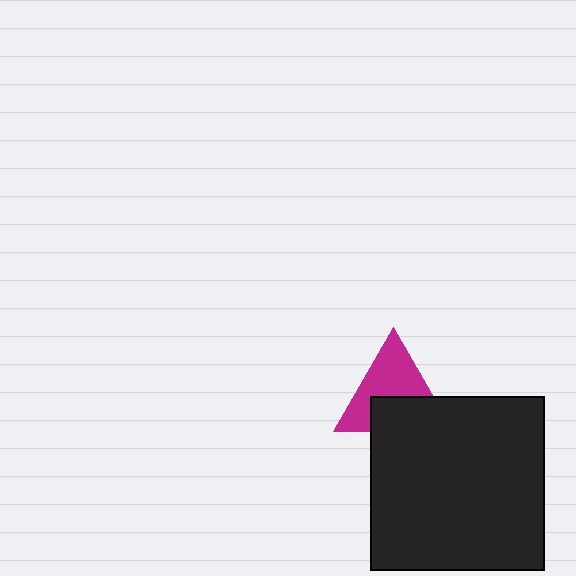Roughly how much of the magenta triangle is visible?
About half of it is visible (roughly 58%).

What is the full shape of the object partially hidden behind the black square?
The partially hidden object is a magenta triangle.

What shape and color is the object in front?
The object in front is a black square.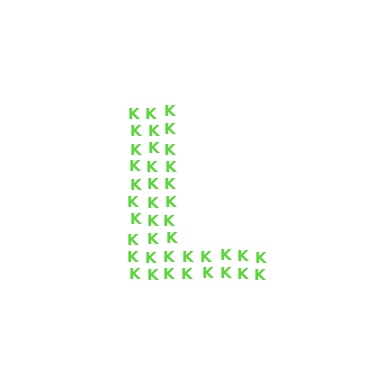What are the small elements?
The small elements are letter K's.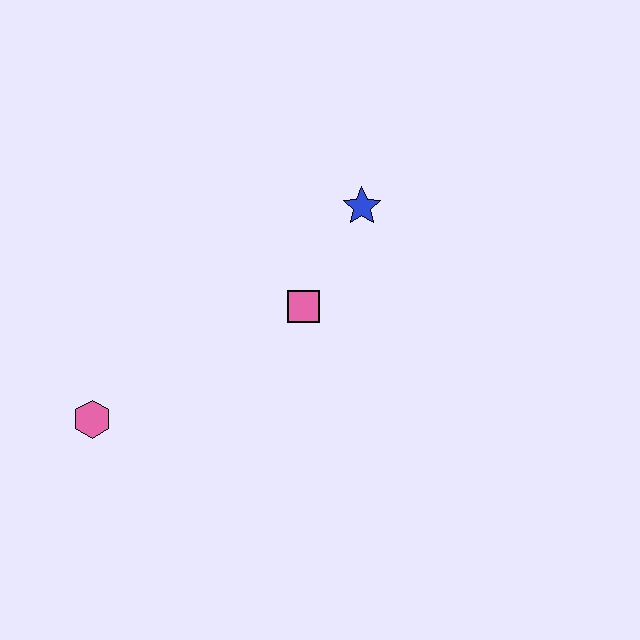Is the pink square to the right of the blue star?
No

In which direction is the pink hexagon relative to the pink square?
The pink hexagon is to the left of the pink square.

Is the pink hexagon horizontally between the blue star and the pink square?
No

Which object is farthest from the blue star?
The pink hexagon is farthest from the blue star.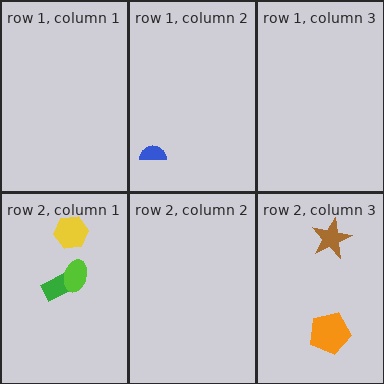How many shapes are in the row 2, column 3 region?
2.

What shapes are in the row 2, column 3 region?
The brown star, the orange pentagon.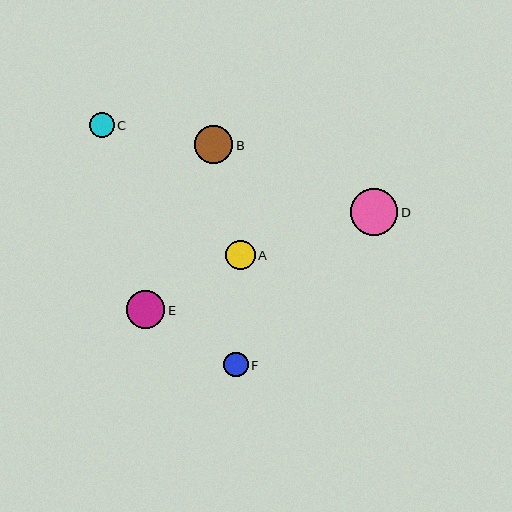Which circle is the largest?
Circle D is the largest with a size of approximately 48 pixels.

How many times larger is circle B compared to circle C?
Circle B is approximately 1.5 times the size of circle C.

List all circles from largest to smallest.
From largest to smallest: D, E, B, A, C, F.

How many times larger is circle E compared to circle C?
Circle E is approximately 1.5 times the size of circle C.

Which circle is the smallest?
Circle F is the smallest with a size of approximately 25 pixels.